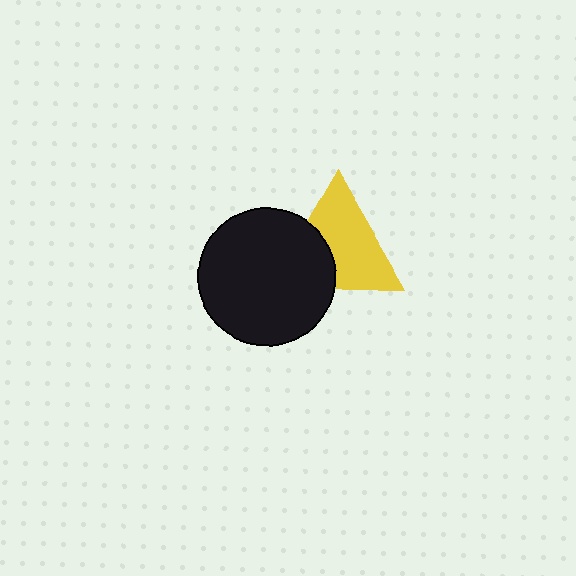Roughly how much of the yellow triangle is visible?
Most of it is visible (roughly 66%).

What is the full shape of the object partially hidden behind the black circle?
The partially hidden object is a yellow triangle.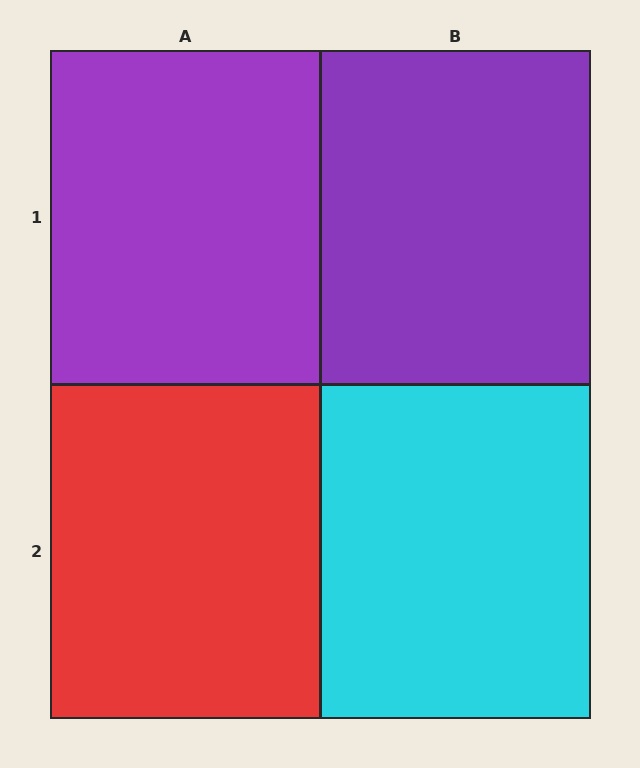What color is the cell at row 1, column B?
Purple.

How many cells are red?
1 cell is red.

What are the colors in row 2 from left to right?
Red, cyan.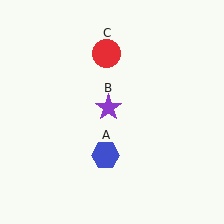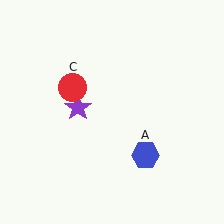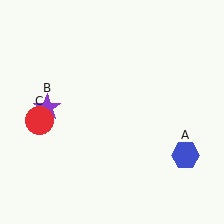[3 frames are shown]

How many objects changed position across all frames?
3 objects changed position: blue hexagon (object A), purple star (object B), red circle (object C).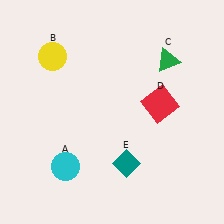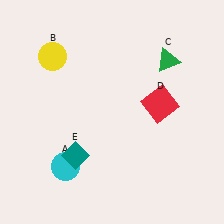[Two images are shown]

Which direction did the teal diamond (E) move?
The teal diamond (E) moved left.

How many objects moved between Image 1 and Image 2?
1 object moved between the two images.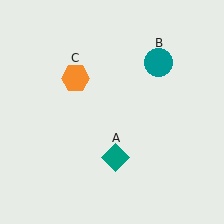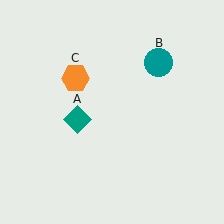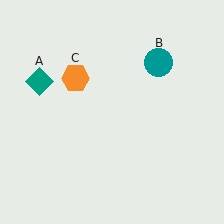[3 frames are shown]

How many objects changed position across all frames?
1 object changed position: teal diamond (object A).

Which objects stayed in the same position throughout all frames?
Teal circle (object B) and orange hexagon (object C) remained stationary.